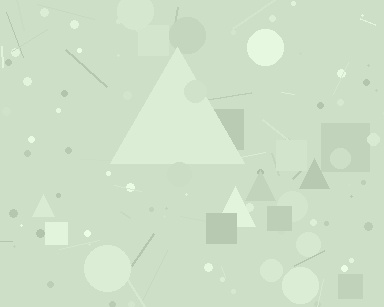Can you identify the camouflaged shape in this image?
The camouflaged shape is a triangle.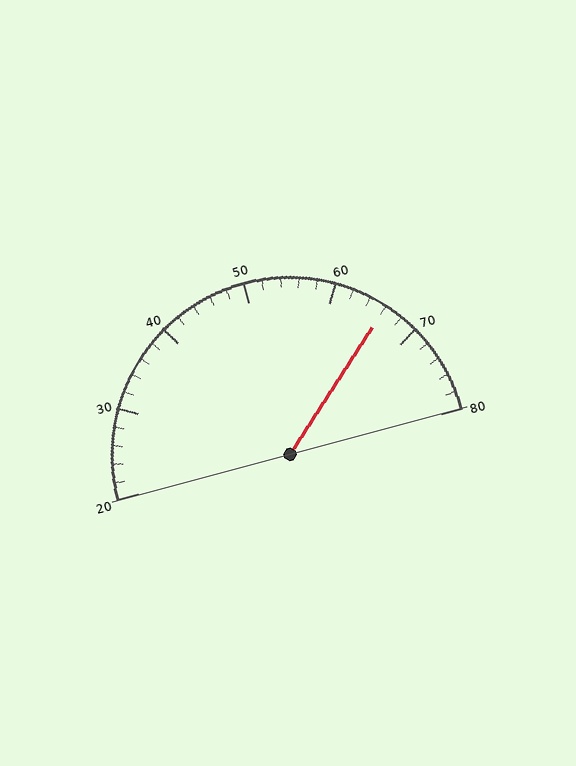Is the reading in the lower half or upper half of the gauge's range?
The reading is in the upper half of the range (20 to 80).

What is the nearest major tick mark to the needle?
The nearest major tick mark is 70.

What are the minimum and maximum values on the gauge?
The gauge ranges from 20 to 80.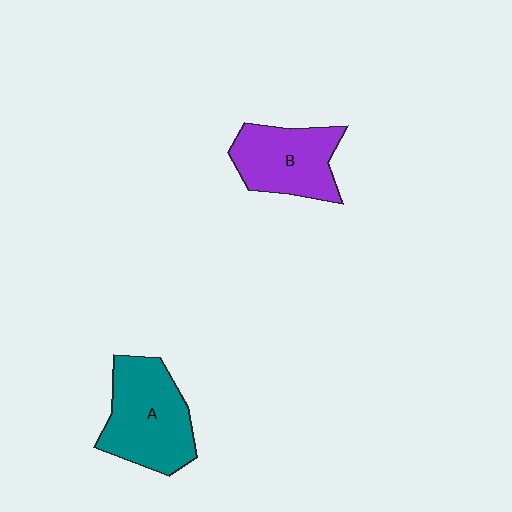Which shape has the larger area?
Shape A (teal).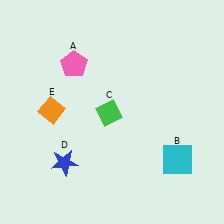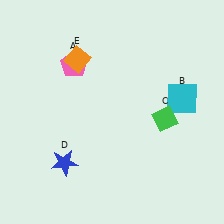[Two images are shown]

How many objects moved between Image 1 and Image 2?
3 objects moved between the two images.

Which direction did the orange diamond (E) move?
The orange diamond (E) moved up.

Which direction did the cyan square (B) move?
The cyan square (B) moved up.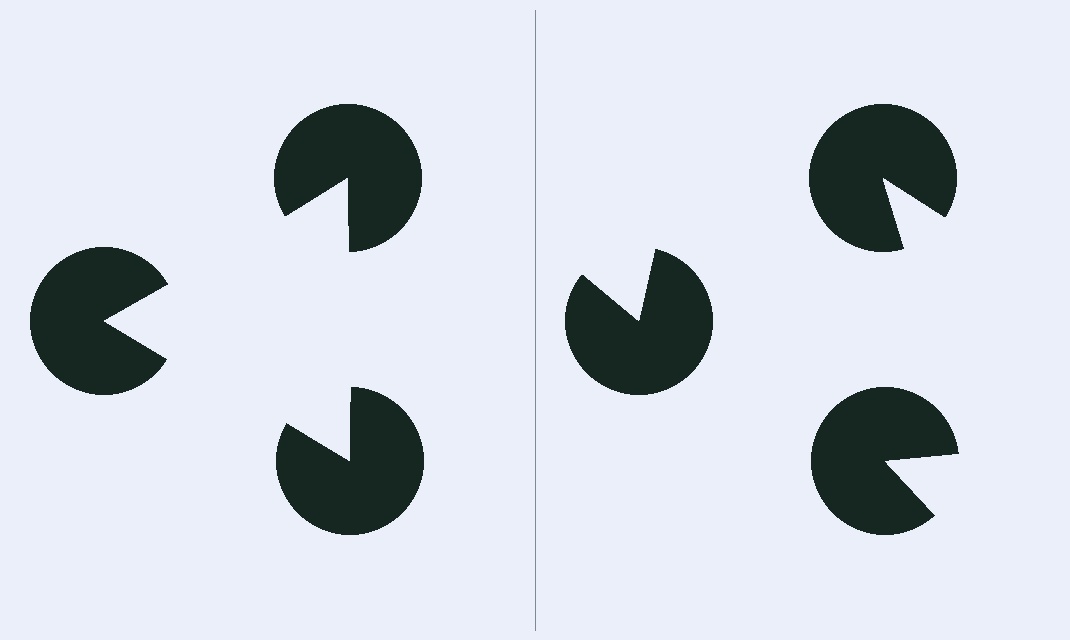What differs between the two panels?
The pac-man discs are positioned identically on both sides; only the wedge orientations differ. On the left they align to a triangle; on the right they are misaligned.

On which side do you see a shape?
An illusory triangle appears on the left side. On the right side the wedge cuts are rotated, so no coherent shape forms.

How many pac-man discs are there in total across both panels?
6 — 3 on each side.